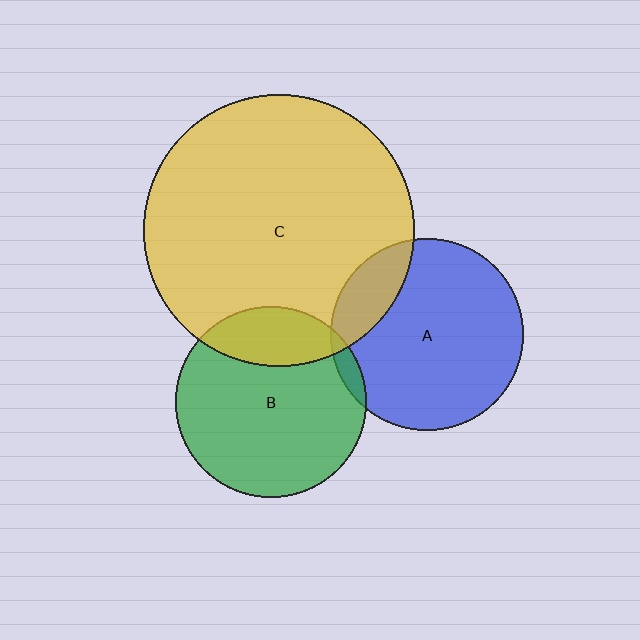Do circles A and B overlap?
Yes.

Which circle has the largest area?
Circle C (yellow).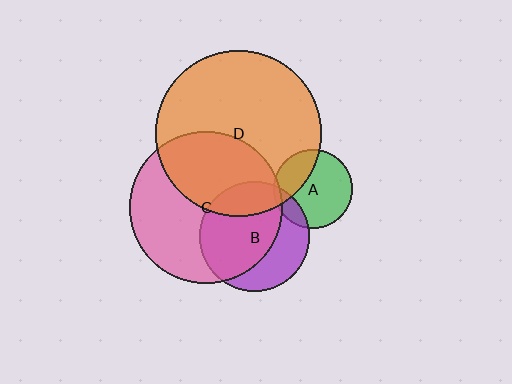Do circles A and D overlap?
Yes.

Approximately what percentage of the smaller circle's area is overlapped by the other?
Approximately 30%.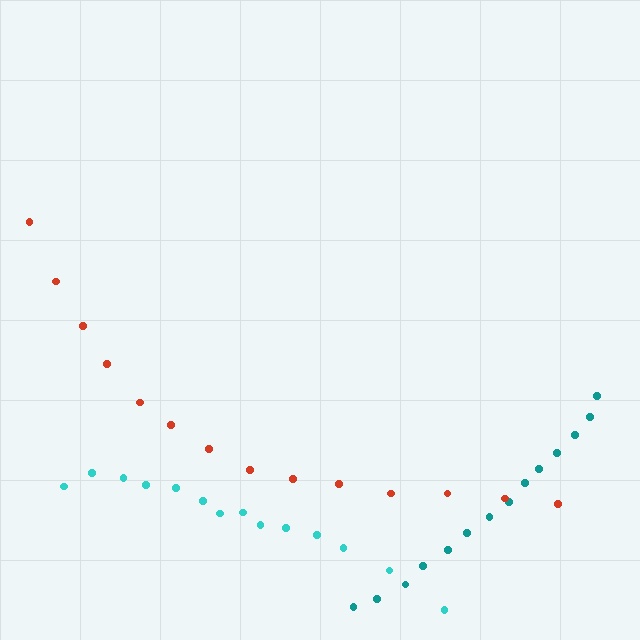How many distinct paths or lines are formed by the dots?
There are 3 distinct paths.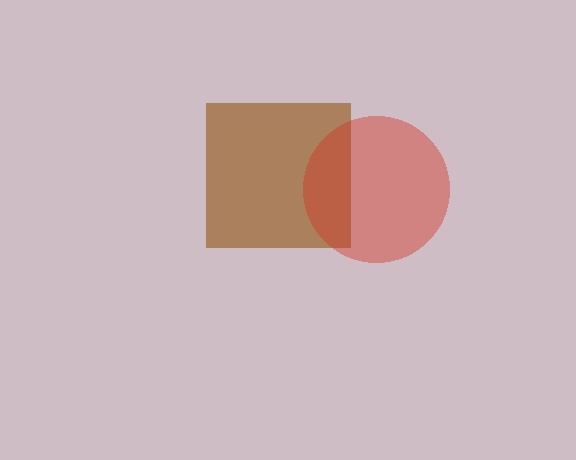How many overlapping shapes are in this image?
There are 2 overlapping shapes in the image.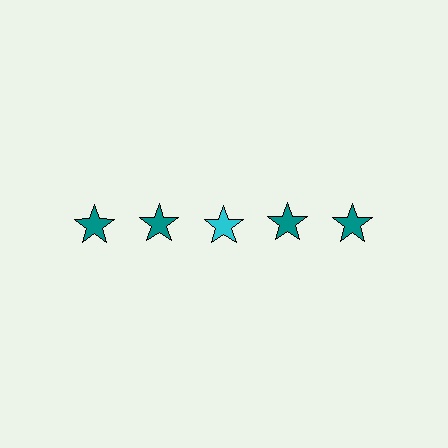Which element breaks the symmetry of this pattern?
The cyan star in the top row, center column breaks the symmetry. All other shapes are teal stars.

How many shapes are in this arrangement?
There are 5 shapes arranged in a grid pattern.